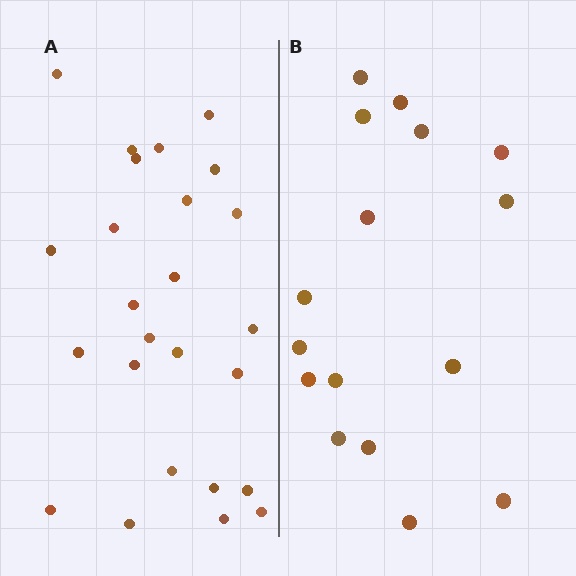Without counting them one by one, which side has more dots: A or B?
Region A (the left region) has more dots.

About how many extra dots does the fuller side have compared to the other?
Region A has roughly 8 or so more dots than region B.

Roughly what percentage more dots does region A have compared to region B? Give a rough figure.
About 55% more.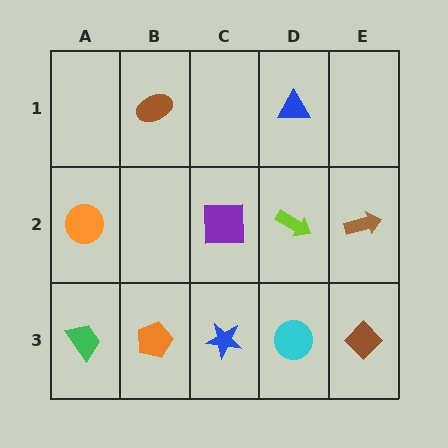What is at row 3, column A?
A green trapezoid.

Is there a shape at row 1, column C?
No, that cell is empty.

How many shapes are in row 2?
4 shapes.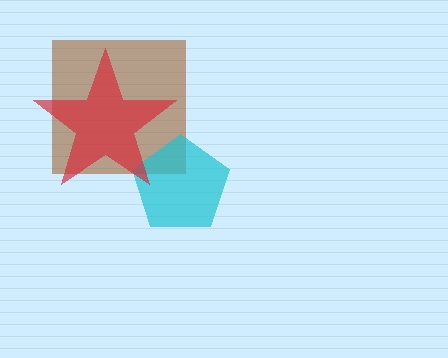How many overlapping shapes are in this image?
There are 3 overlapping shapes in the image.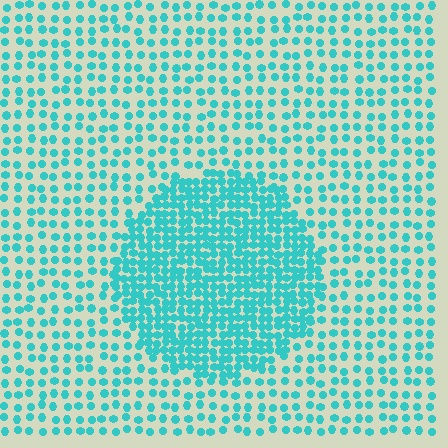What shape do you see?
I see a circle.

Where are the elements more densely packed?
The elements are more densely packed inside the circle boundary.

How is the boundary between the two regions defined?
The boundary is defined by a change in element density (approximately 2.3x ratio). All elements are the same color, size, and shape.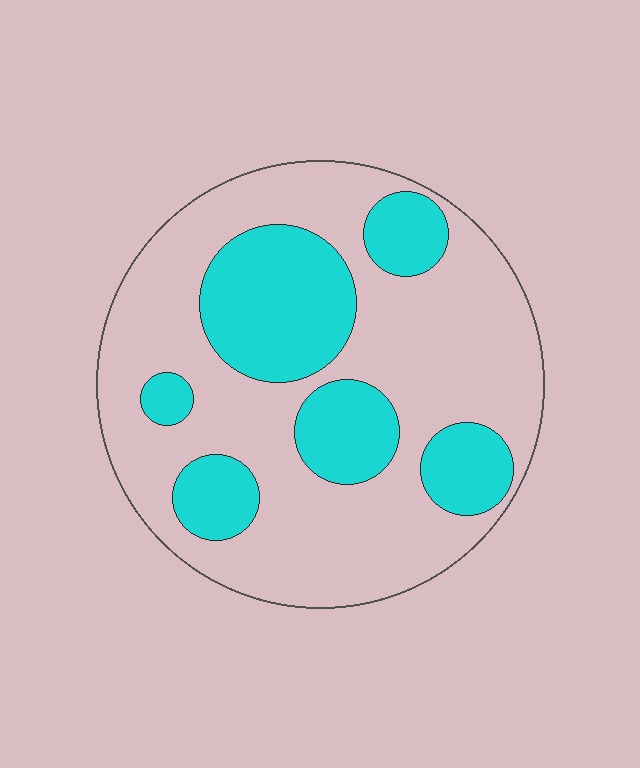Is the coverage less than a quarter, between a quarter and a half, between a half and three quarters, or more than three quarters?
Between a quarter and a half.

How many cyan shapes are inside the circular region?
6.